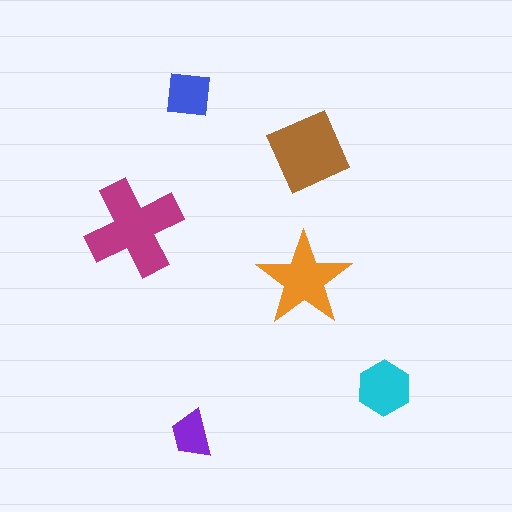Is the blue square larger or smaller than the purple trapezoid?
Larger.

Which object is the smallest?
The purple trapezoid.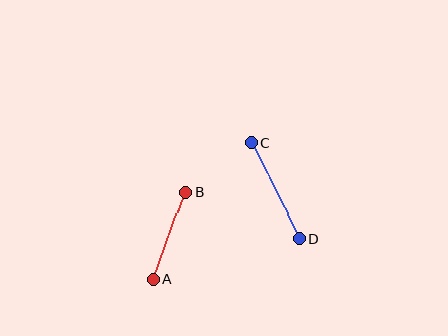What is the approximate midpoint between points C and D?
The midpoint is at approximately (275, 191) pixels.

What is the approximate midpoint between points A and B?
The midpoint is at approximately (169, 236) pixels.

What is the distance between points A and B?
The distance is approximately 93 pixels.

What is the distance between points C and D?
The distance is approximately 107 pixels.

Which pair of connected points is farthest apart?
Points C and D are farthest apart.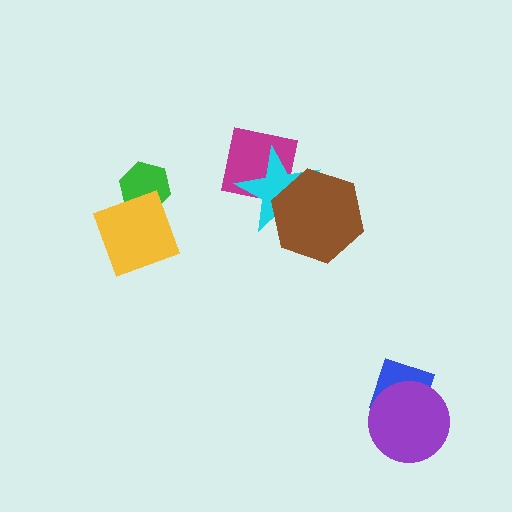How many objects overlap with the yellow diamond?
1 object overlaps with the yellow diamond.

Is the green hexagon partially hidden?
Yes, it is partially covered by another shape.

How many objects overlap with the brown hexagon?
1 object overlaps with the brown hexagon.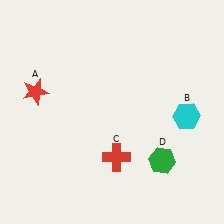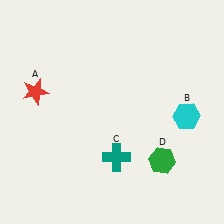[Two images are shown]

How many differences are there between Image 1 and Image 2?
There is 1 difference between the two images.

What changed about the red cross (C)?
In Image 1, C is red. In Image 2, it changed to teal.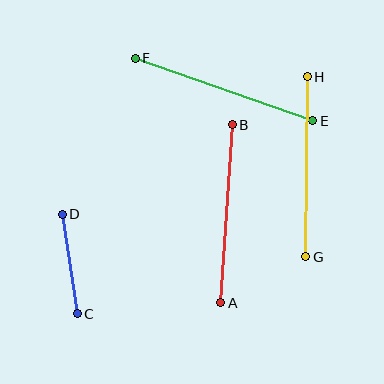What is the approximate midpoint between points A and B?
The midpoint is at approximately (226, 214) pixels.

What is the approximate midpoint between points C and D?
The midpoint is at approximately (70, 264) pixels.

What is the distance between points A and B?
The distance is approximately 178 pixels.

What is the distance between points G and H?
The distance is approximately 180 pixels.